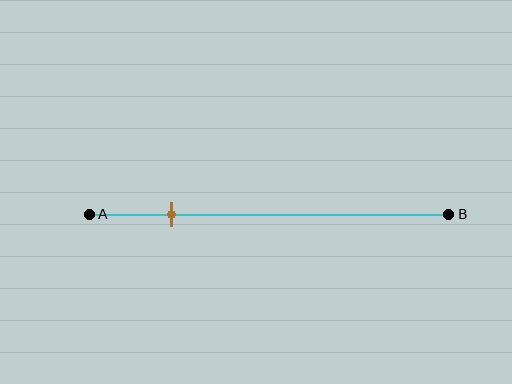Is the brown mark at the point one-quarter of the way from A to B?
Yes, the mark is approximately at the one-quarter point.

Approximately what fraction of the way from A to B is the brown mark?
The brown mark is approximately 25% of the way from A to B.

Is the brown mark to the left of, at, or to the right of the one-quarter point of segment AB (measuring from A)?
The brown mark is approximately at the one-quarter point of segment AB.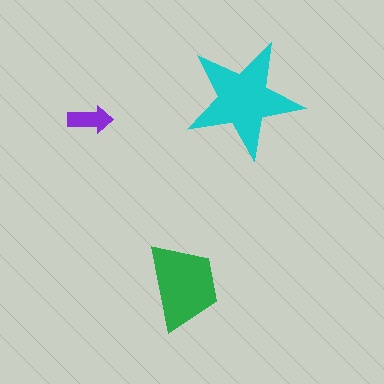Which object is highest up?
The cyan star is topmost.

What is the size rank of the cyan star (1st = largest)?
1st.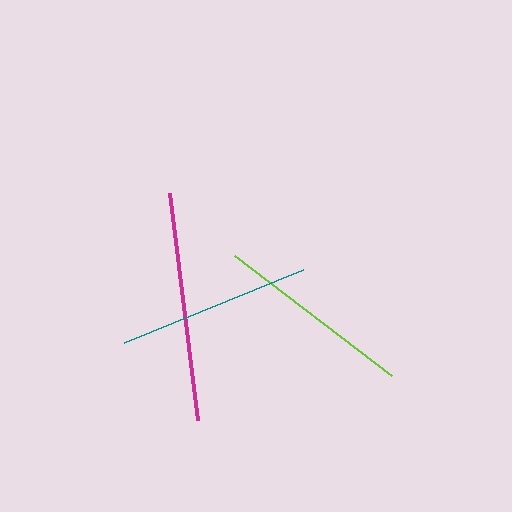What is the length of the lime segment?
The lime segment is approximately 198 pixels long.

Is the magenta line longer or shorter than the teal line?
The magenta line is longer than the teal line.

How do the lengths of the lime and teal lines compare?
The lime and teal lines are approximately the same length.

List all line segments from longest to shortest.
From longest to shortest: magenta, lime, teal.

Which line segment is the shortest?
The teal line is the shortest at approximately 193 pixels.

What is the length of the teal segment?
The teal segment is approximately 193 pixels long.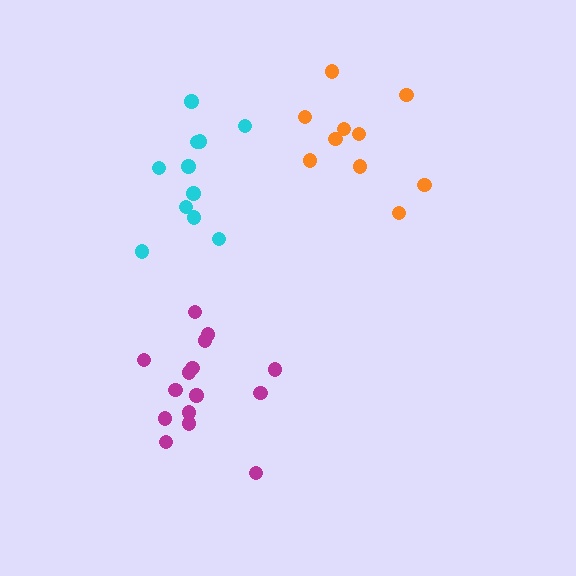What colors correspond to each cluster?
The clusters are colored: magenta, orange, cyan.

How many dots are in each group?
Group 1: 15 dots, Group 2: 10 dots, Group 3: 11 dots (36 total).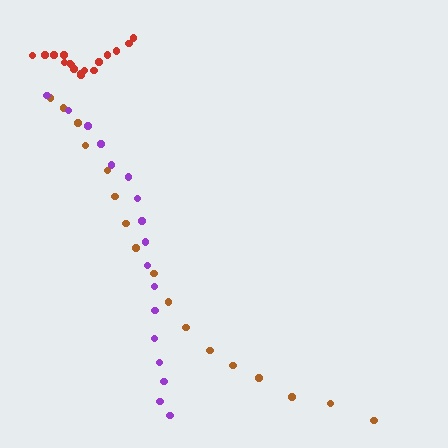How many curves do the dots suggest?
There are 3 distinct paths.